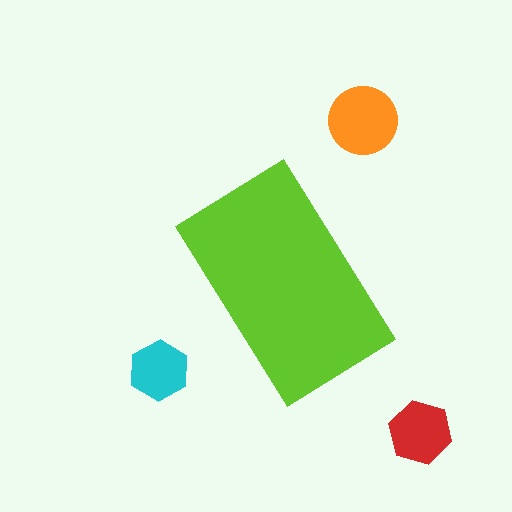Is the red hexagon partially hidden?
No, the red hexagon is fully visible.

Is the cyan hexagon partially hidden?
No, the cyan hexagon is fully visible.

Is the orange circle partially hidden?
No, the orange circle is fully visible.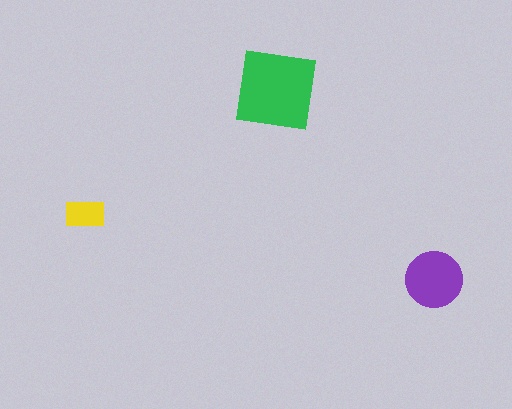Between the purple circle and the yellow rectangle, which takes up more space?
The purple circle.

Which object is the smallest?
The yellow rectangle.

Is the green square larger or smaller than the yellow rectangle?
Larger.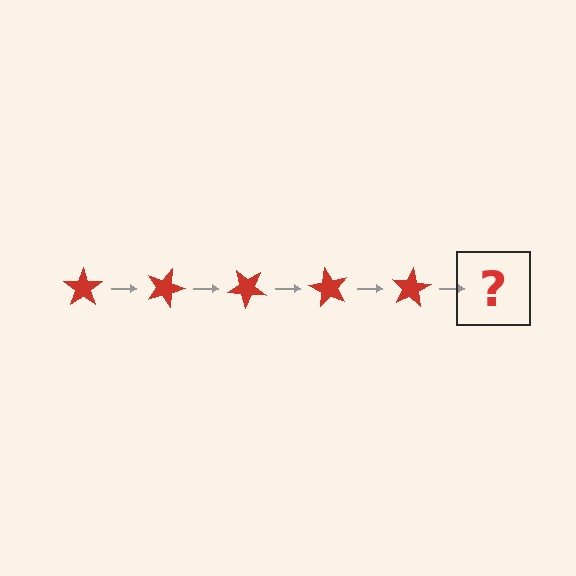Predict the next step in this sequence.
The next step is a red star rotated 100 degrees.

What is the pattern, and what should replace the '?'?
The pattern is that the star rotates 20 degrees each step. The '?' should be a red star rotated 100 degrees.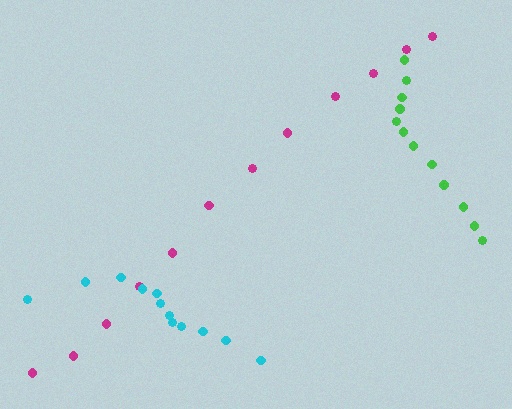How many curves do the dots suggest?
There are 3 distinct paths.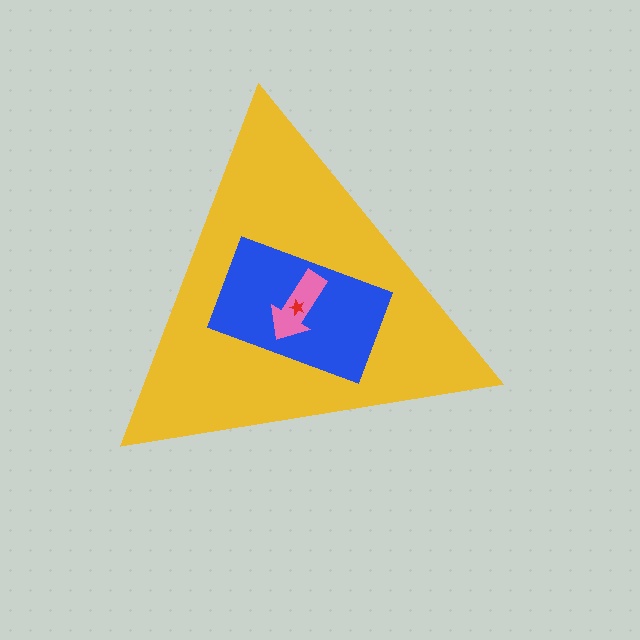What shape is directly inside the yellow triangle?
The blue rectangle.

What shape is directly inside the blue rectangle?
The pink arrow.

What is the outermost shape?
The yellow triangle.